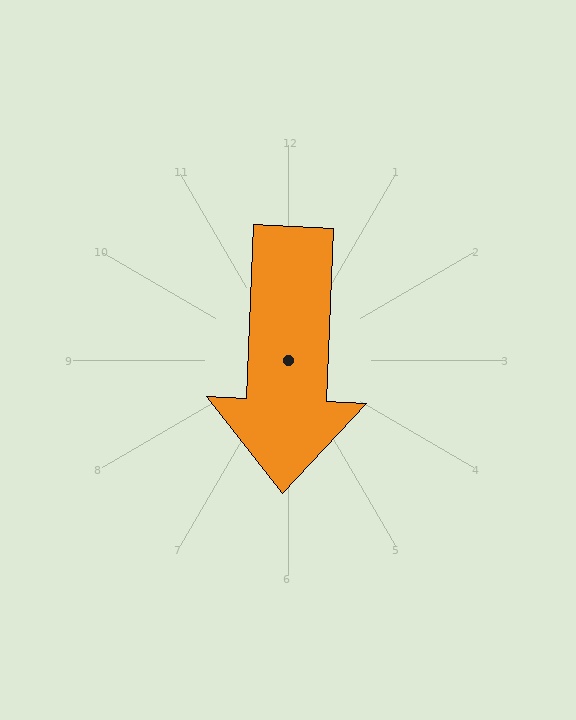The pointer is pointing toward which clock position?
Roughly 6 o'clock.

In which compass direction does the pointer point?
South.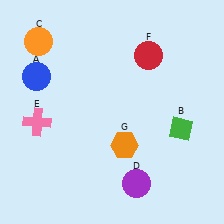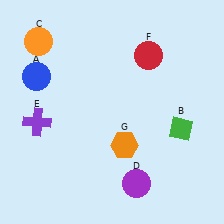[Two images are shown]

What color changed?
The cross (E) changed from pink in Image 1 to purple in Image 2.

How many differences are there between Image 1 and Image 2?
There is 1 difference between the two images.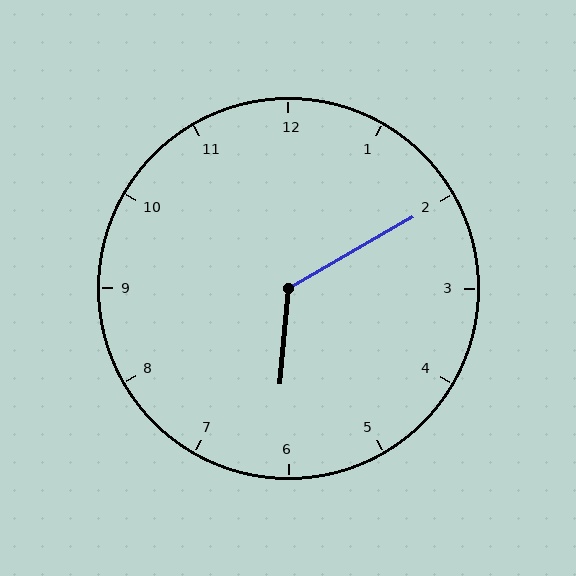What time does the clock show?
6:10.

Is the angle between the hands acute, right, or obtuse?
It is obtuse.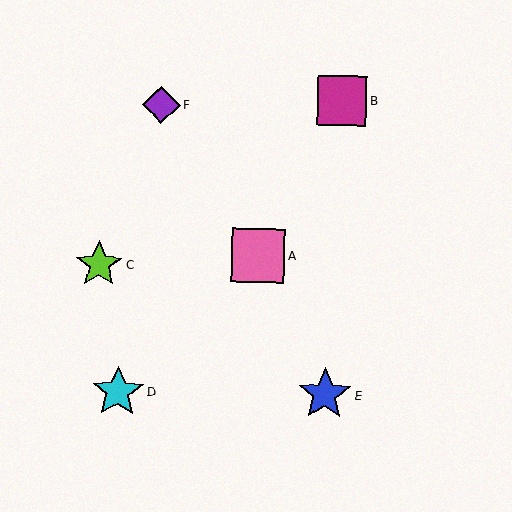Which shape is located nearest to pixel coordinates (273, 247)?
The pink square (labeled A) at (258, 255) is nearest to that location.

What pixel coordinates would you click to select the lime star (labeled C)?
Click at (99, 265) to select the lime star C.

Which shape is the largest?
The blue star (labeled E) is the largest.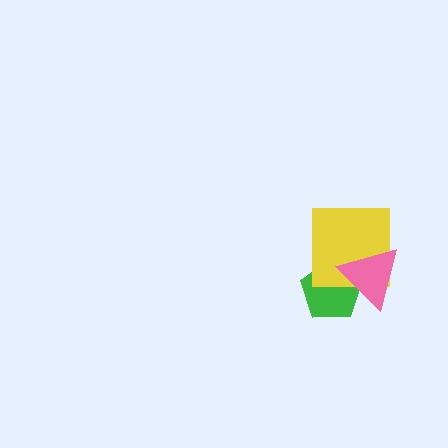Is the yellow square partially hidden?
Yes, it is partially covered by another shape.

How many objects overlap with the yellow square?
2 objects overlap with the yellow square.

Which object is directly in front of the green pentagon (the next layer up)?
The yellow square is directly in front of the green pentagon.